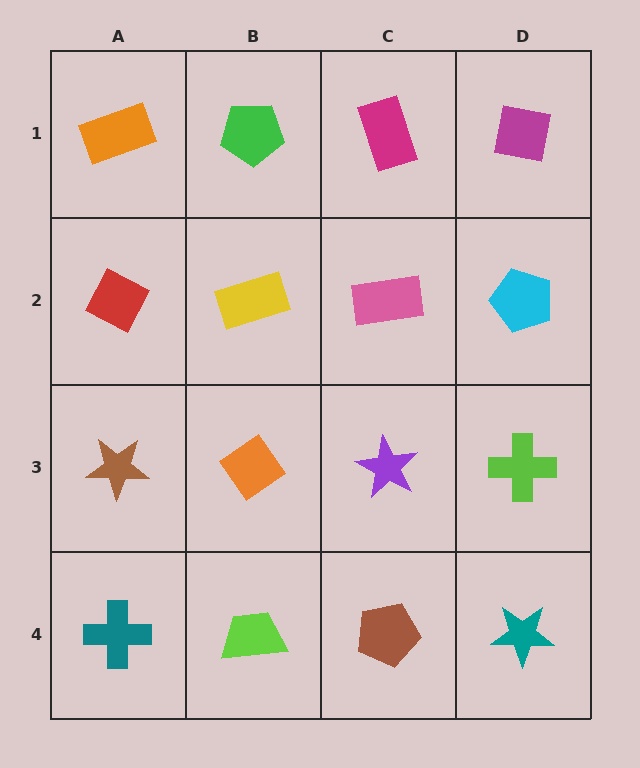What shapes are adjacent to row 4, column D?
A lime cross (row 3, column D), a brown pentagon (row 4, column C).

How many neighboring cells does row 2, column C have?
4.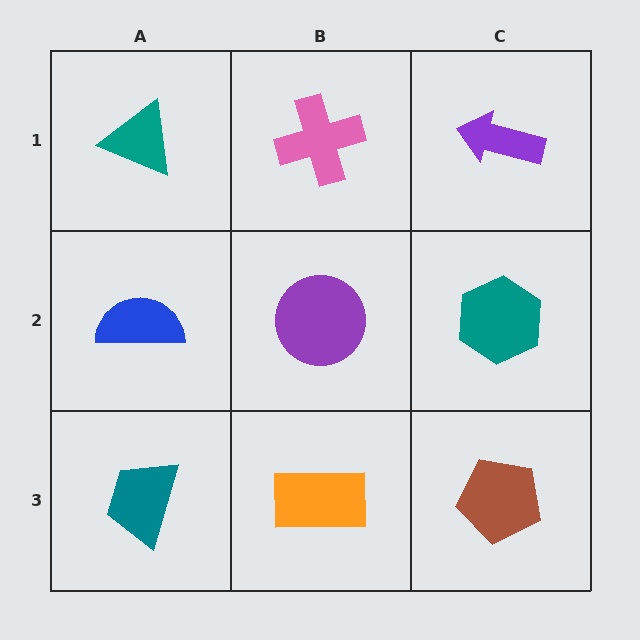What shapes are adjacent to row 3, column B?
A purple circle (row 2, column B), a teal trapezoid (row 3, column A), a brown pentagon (row 3, column C).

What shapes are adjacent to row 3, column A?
A blue semicircle (row 2, column A), an orange rectangle (row 3, column B).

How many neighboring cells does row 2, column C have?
3.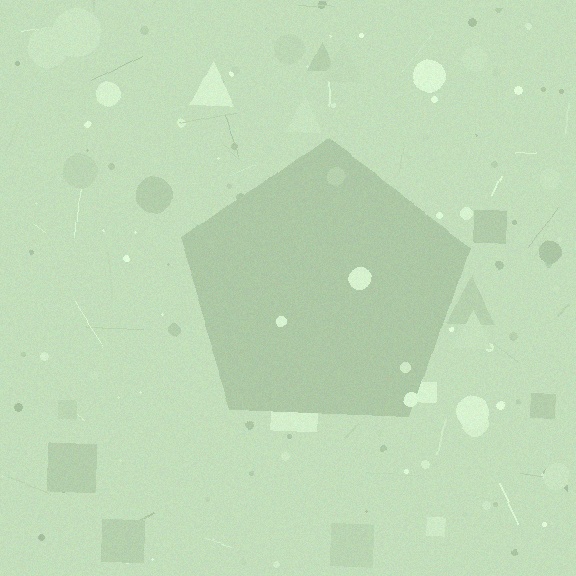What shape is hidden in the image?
A pentagon is hidden in the image.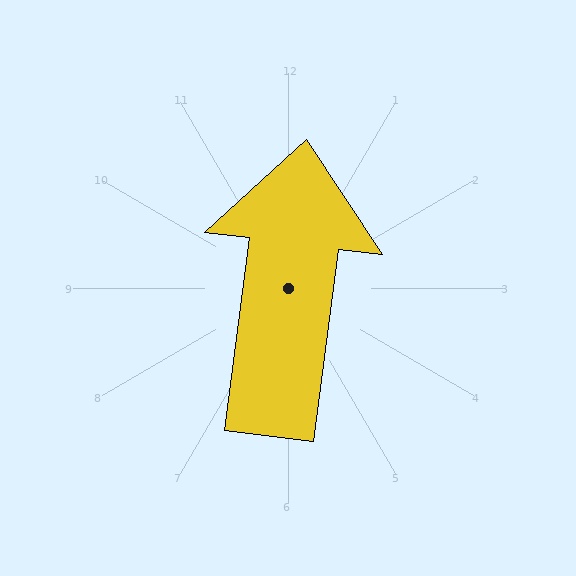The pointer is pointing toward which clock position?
Roughly 12 o'clock.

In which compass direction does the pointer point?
North.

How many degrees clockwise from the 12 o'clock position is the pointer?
Approximately 7 degrees.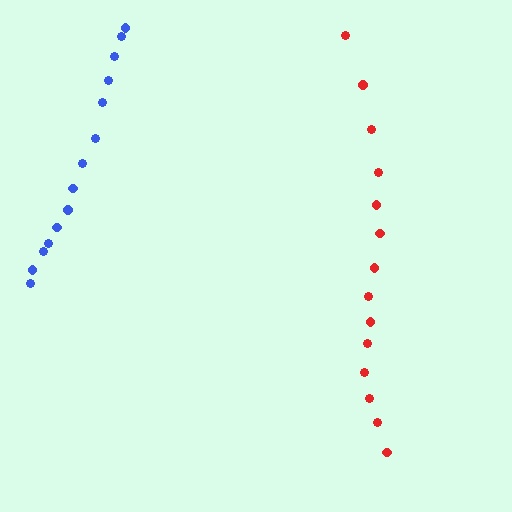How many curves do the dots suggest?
There are 2 distinct paths.